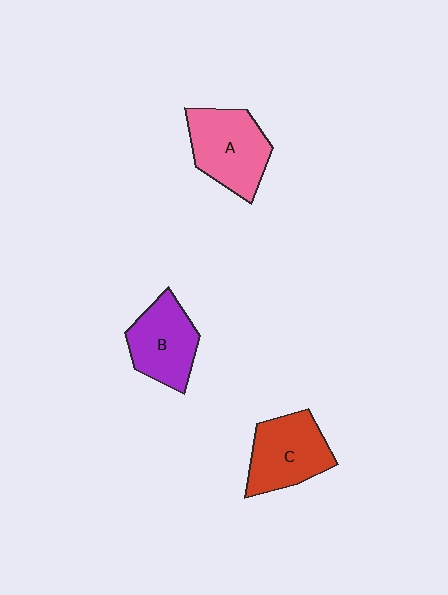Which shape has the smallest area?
Shape B (purple).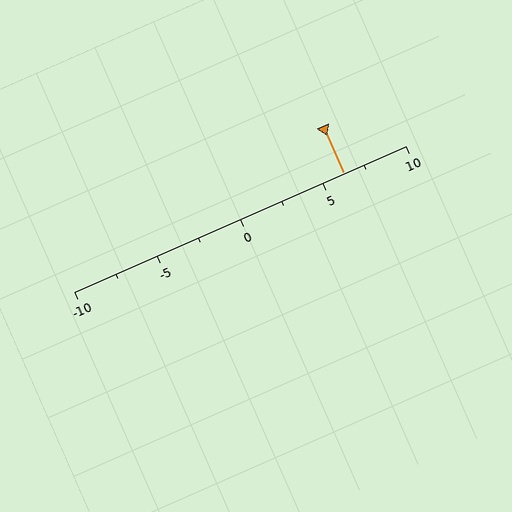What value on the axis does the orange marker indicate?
The marker indicates approximately 6.2.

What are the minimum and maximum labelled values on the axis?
The axis runs from -10 to 10.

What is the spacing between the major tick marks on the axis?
The major ticks are spaced 5 apart.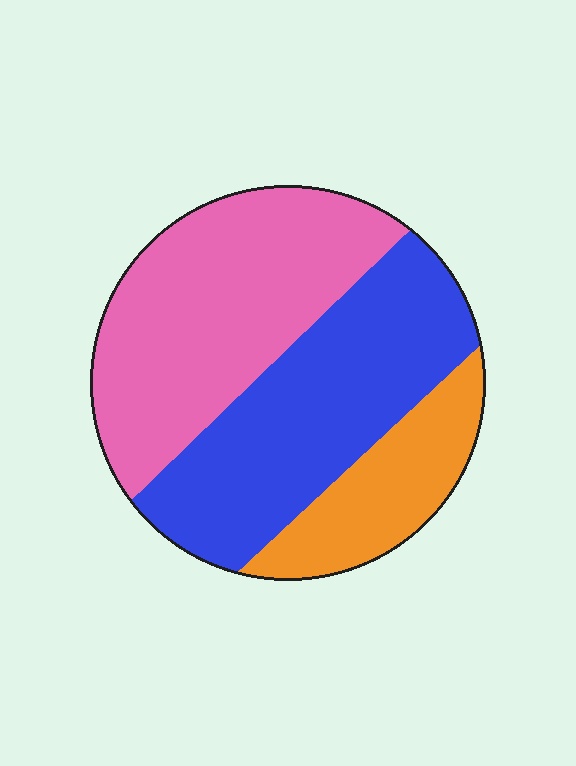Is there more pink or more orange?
Pink.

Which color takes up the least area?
Orange, at roughly 20%.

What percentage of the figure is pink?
Pink covers around 40% of the figure.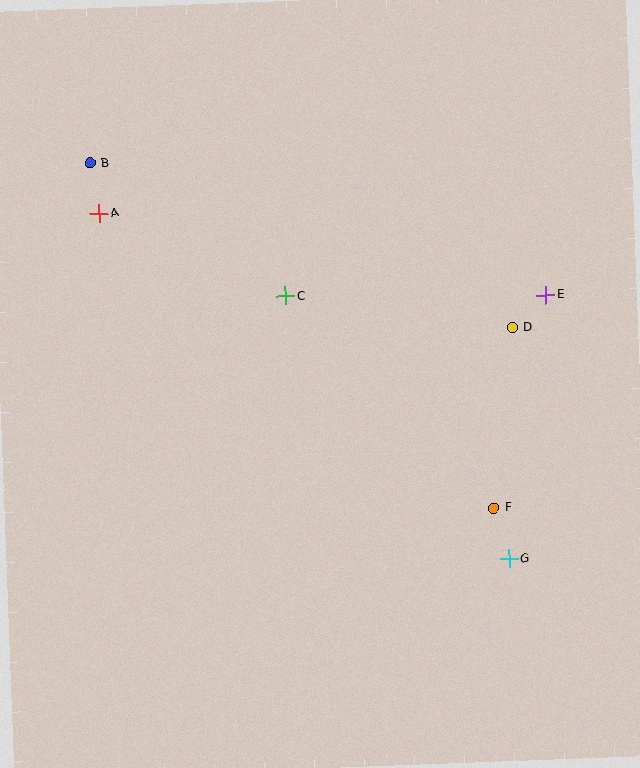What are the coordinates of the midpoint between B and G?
The midpoint between B and G is at (300, 361).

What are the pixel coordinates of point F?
Point F is at (494, 508).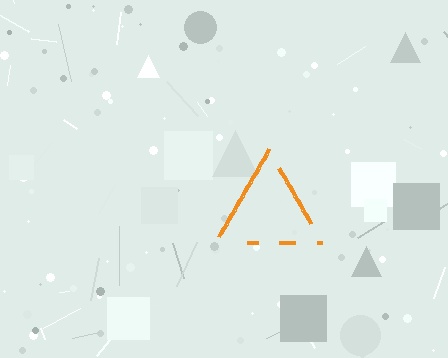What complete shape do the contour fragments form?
The contour fragments form a triangle.